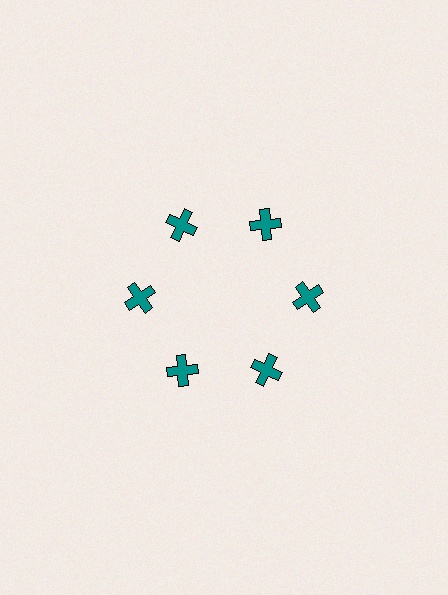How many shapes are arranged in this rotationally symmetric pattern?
There are 6 shapes, arranged in 6 groups of 1.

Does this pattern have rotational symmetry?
Yes, this pattern has 6-fold rotational symmetry. It looks the same after rotating 60 degrees around the center.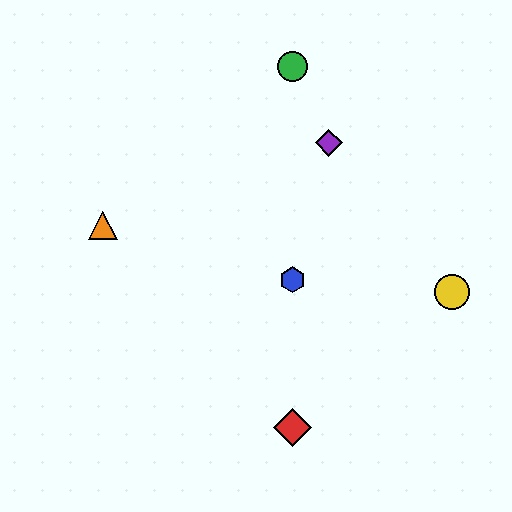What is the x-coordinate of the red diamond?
The red diamond is at x≈292.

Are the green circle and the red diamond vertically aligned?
Yes, both are at x≈292.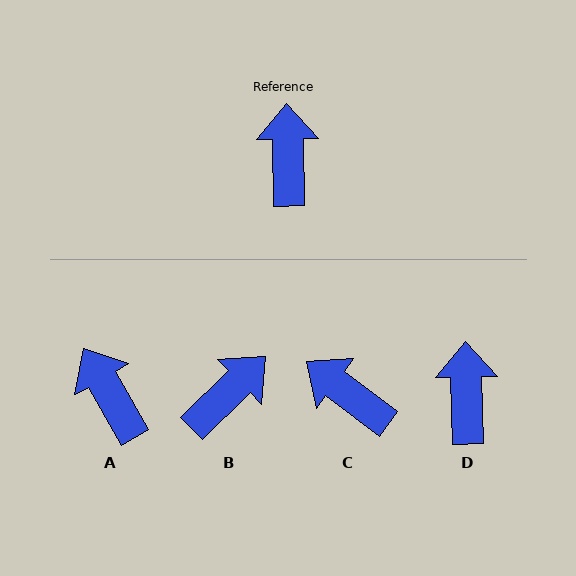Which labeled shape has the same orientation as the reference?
D.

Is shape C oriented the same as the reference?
No, it is off by about 51 degrees.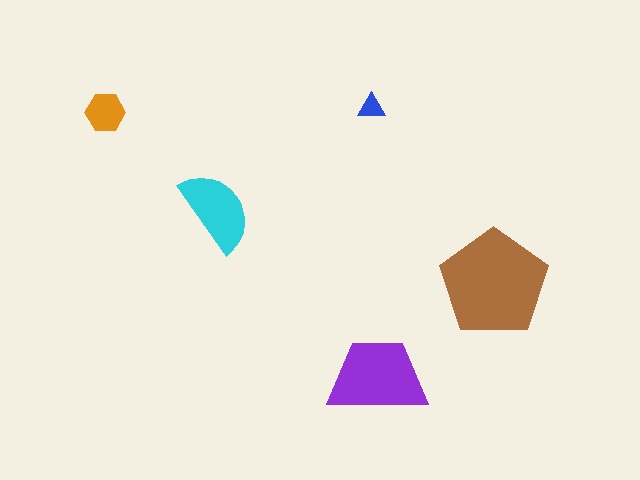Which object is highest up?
The blue triangle is topmost.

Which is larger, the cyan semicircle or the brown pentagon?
The brown pentagon.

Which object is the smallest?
The blue triangle.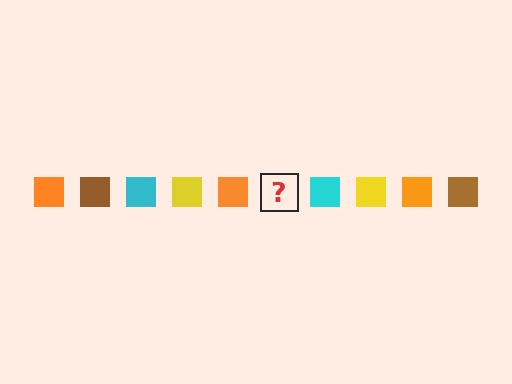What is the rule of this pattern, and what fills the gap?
The rule is that the pattern cycles through orange, brown, cyan, yellow squares. The gap should be filled with a brown square.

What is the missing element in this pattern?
The missing element is a brown square.